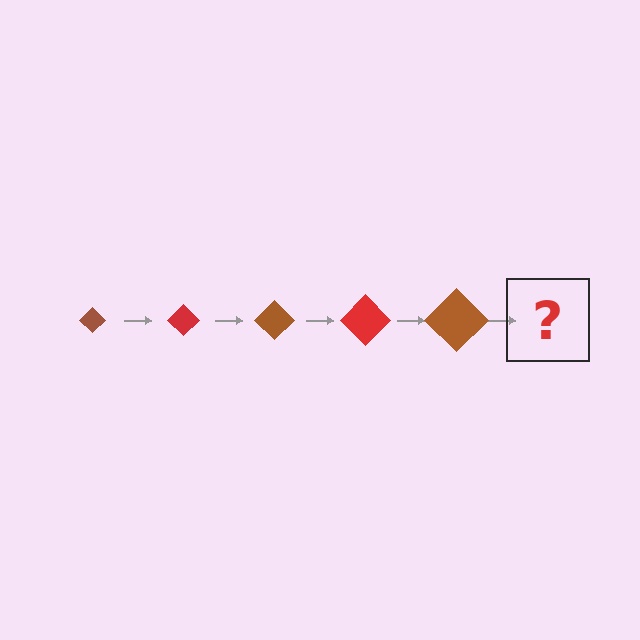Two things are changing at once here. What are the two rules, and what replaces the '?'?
The two rules are that the diamond grows larger each step and the color cycles through brown and red. The '?' should be a red diamond, larger than the previous one.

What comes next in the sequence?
The next element should be a red diamond, larger than the previous one.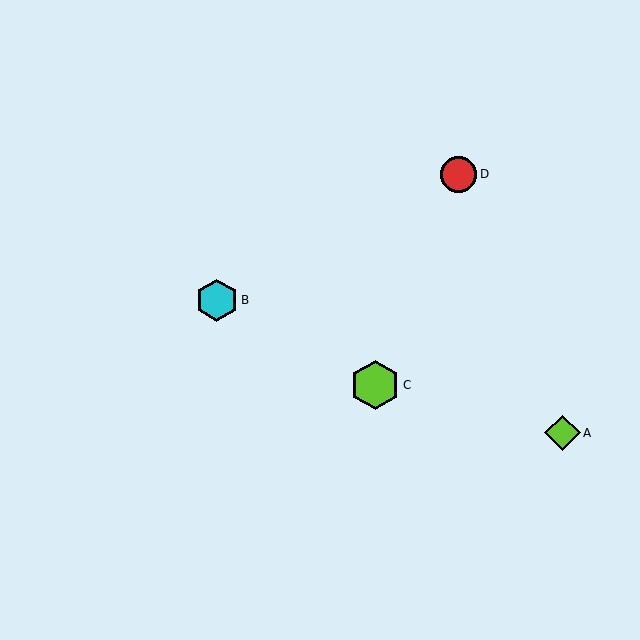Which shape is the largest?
The lime hexagon (labeled C) is the largest.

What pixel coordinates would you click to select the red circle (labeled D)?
Click at (459, 174) to select the red circle D.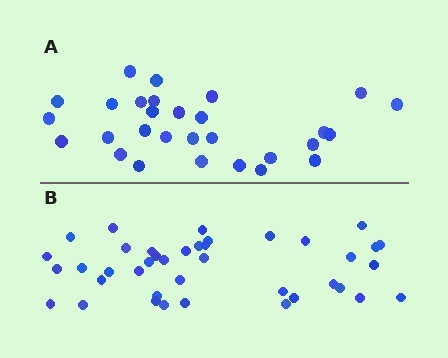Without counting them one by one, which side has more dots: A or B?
Region B (the bottom region) has more dots.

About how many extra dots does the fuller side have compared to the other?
Region B has roughly 12 or so more dots than region A.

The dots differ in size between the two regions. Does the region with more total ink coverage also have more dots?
No. Region A has more total ink coverage because its dots are larger, but region B actually contains more individual dots. Total area can be misleading — the number of items is what matters here.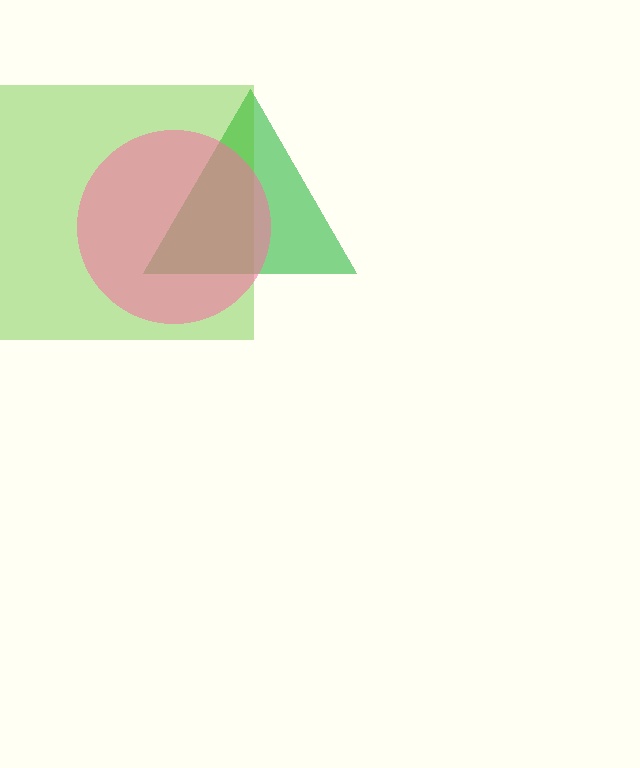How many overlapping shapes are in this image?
There are 3 overlapping shapes in the image.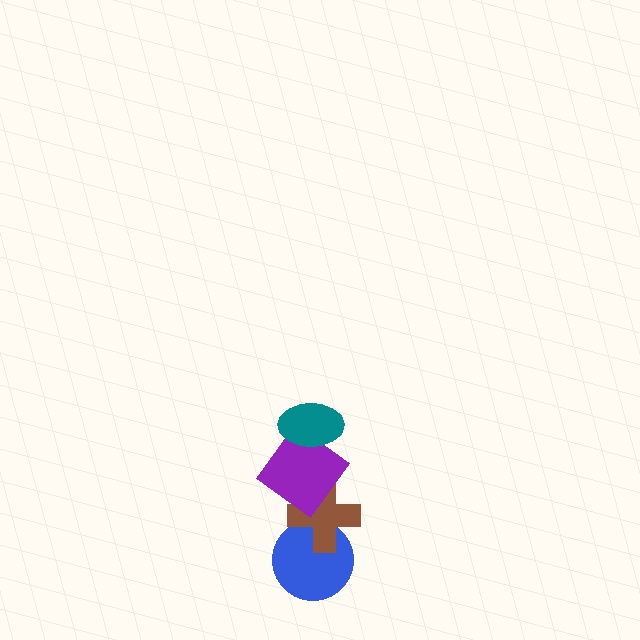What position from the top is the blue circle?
The blue circle is 4th from the top.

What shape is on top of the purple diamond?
The teal ellipse is on top of the purple diamond.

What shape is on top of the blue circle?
The brown cross is on top of the blue circle.